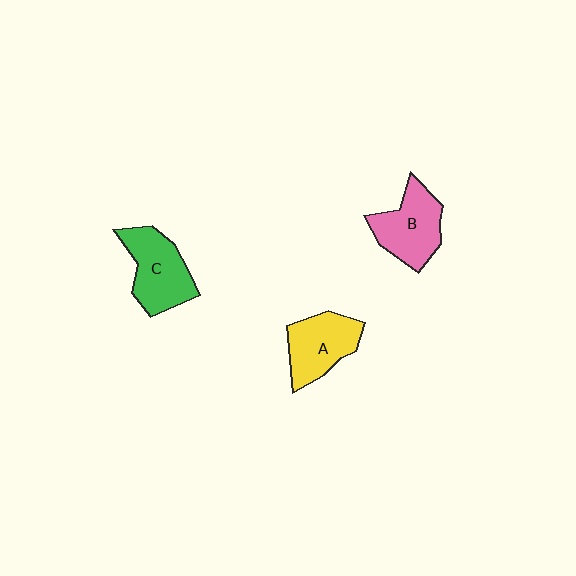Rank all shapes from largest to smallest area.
From largest to smallest: C (green), B (pink), A (yellow).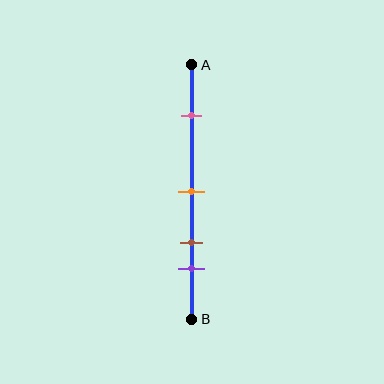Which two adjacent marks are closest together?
The brown and purple marks are the closest adjacent pair.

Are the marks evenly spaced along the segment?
No, the marks are not evenly spaced.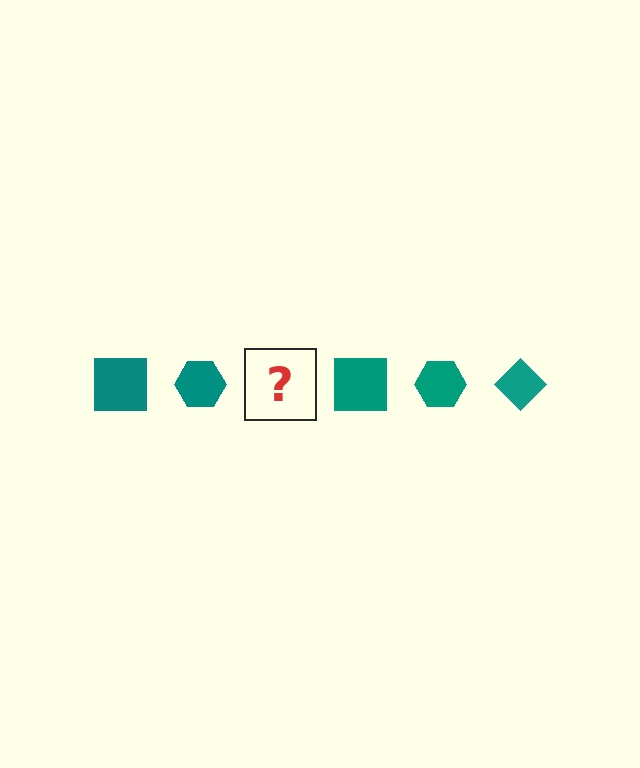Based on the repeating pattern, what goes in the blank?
The blank should be a teal diamond.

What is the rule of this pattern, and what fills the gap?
The rule is that the pattern cycles through square, hexagon, diamond shapes in teal. The gap should be filled with a teal diamond.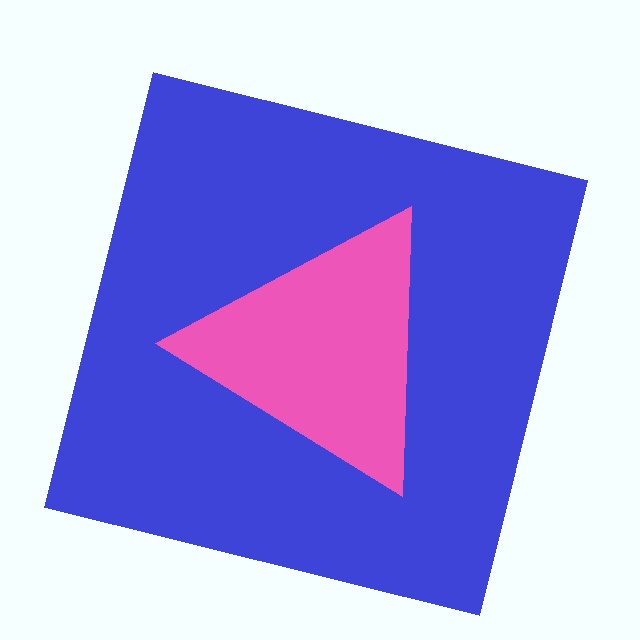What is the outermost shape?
The blue square.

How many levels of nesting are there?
2.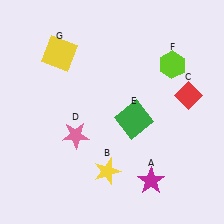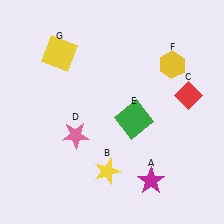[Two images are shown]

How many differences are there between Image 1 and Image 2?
There is 1 difference between the two images.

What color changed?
The hexagon (F) changed from lime in Image 1 to yellow in Image 2.